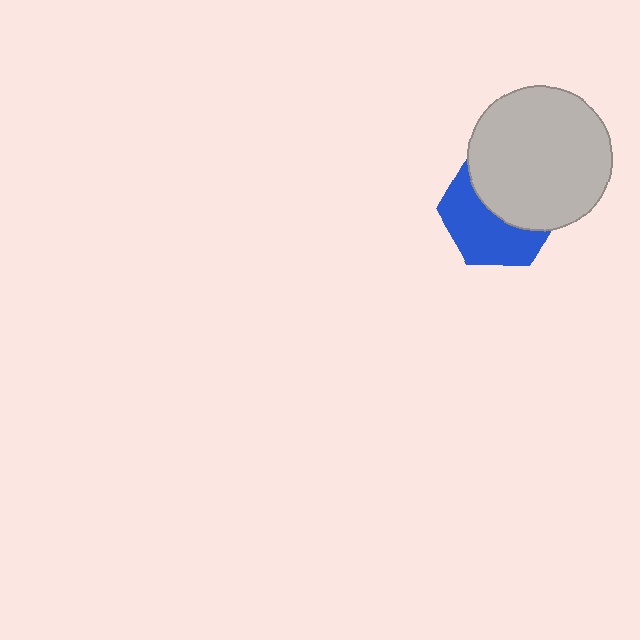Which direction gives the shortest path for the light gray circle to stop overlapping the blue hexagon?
Moving up gives the shortest separation.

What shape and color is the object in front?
The object in front is a light gray circle.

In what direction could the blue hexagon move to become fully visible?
The blue hexagon could move down. That would shift it out from behind the light gray circle entirely.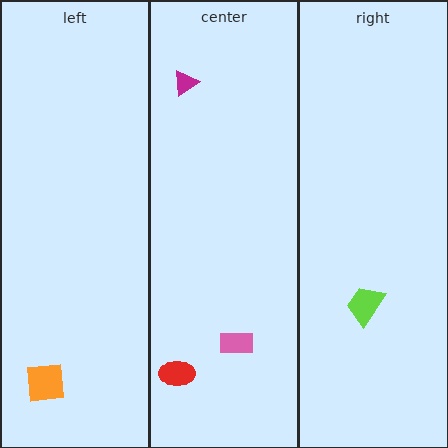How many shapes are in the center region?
3.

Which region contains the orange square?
The left region.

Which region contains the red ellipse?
The center region.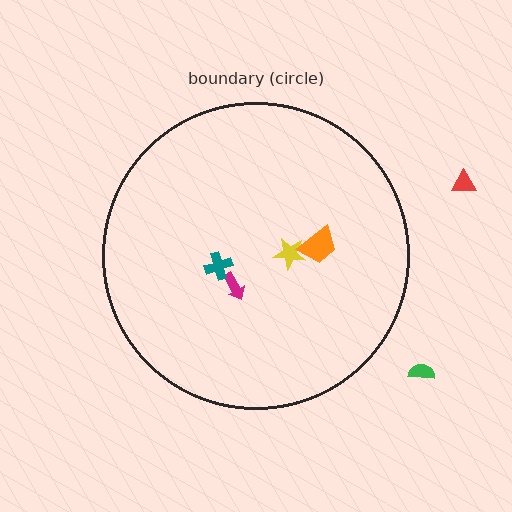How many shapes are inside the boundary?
4 inside, 2 outside.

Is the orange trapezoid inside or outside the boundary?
Inside.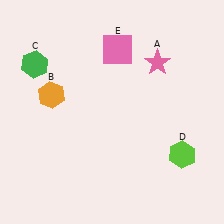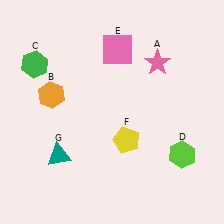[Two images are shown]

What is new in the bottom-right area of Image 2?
A yellow pentagon (F) was added in the bottom-right area of Image 2.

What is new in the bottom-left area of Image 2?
A teal triangle (G) was added in the bottom-left area of Image 2.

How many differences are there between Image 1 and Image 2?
There are 2 differences between the two images.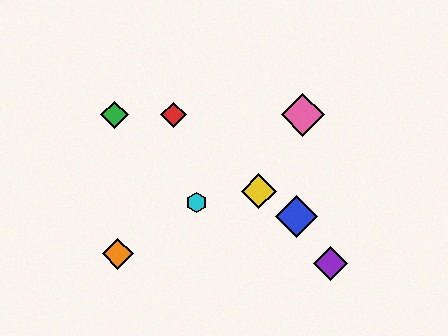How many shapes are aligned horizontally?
3 shapes (the red diamond, the green diamond, the pink diamond) are aligned horizontally.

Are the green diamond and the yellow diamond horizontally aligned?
No, the green diamond is at y≈115 and the yellow diamond is at y≈191.